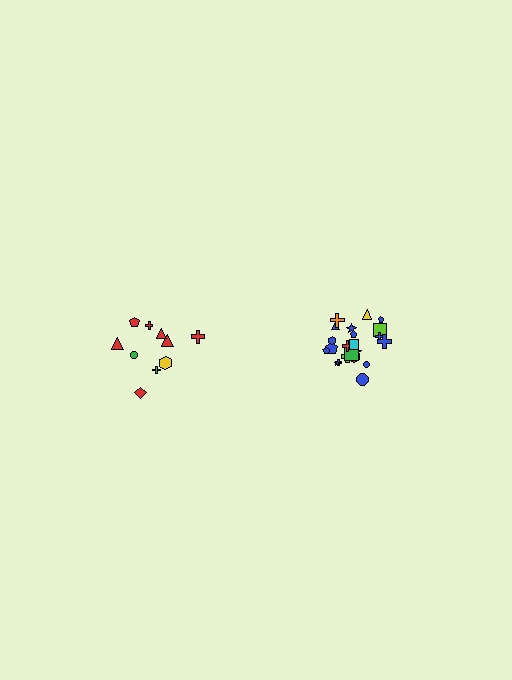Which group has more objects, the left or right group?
The right group.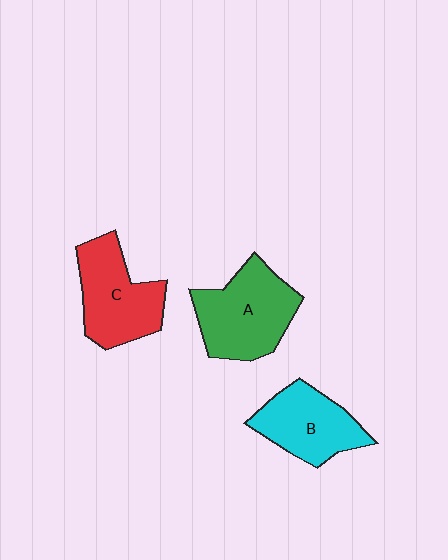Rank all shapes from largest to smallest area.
From largest to smallest: A (green), C (red), B (cyan).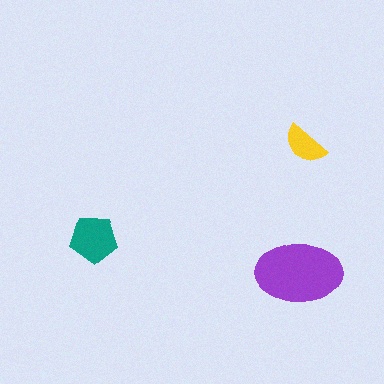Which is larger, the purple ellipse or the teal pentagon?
The purple ellipse.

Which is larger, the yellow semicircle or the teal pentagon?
The teal pentagon.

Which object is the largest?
The purple ellipse.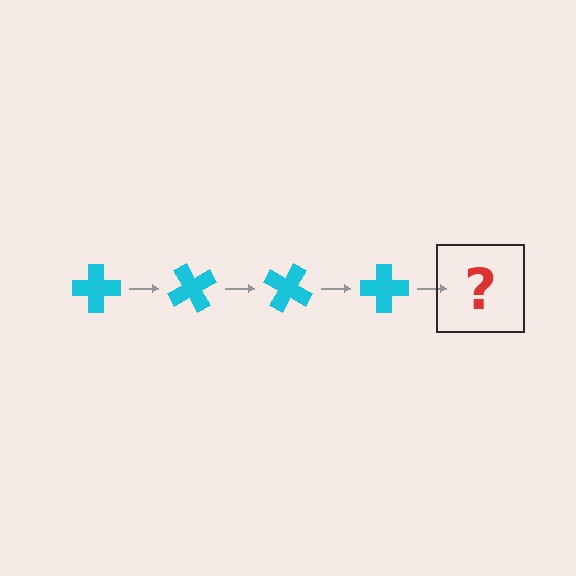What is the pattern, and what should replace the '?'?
The pattern is that the cross rotates 60 degrees each step. The '?' should be a cyan cross rotated 240 degrees.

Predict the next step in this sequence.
The next step is a cyan cross rotated 240 degrees.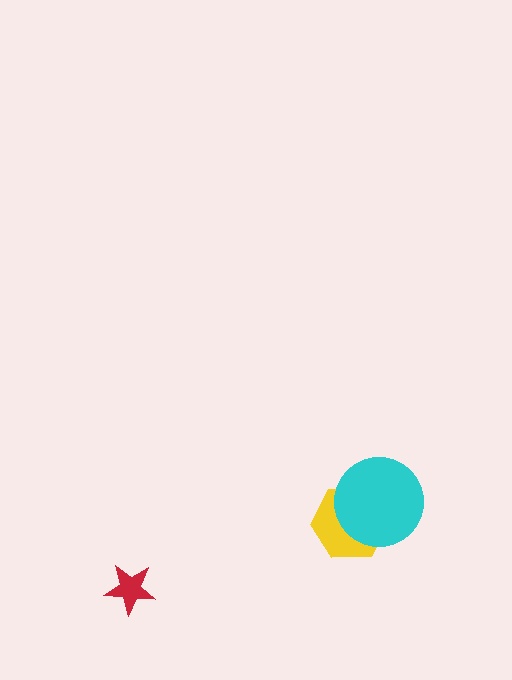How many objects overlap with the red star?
0 objects overlap with the red star.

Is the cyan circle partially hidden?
No, no other shape covers it.